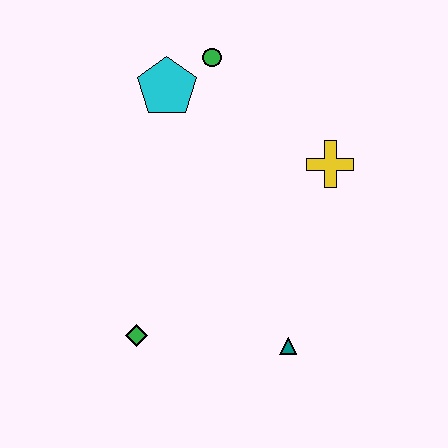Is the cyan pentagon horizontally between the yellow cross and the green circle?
No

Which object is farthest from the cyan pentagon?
The teal triangle is farthest from the cyan pentagon.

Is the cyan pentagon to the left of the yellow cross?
Yes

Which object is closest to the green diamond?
The teal triangle is closest to the green diamond.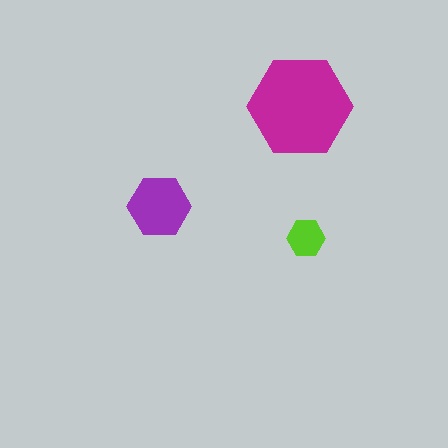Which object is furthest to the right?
The lime hexagon is rightmost.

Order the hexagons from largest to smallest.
the magenta one, the purple one, the lime one.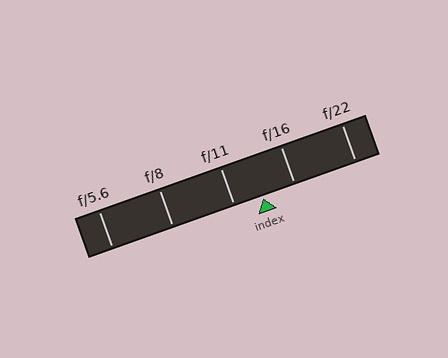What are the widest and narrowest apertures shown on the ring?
The widest aperture shown is f/5.6 and the narrowest is f/22.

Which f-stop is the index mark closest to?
The index mark is closest to f/11.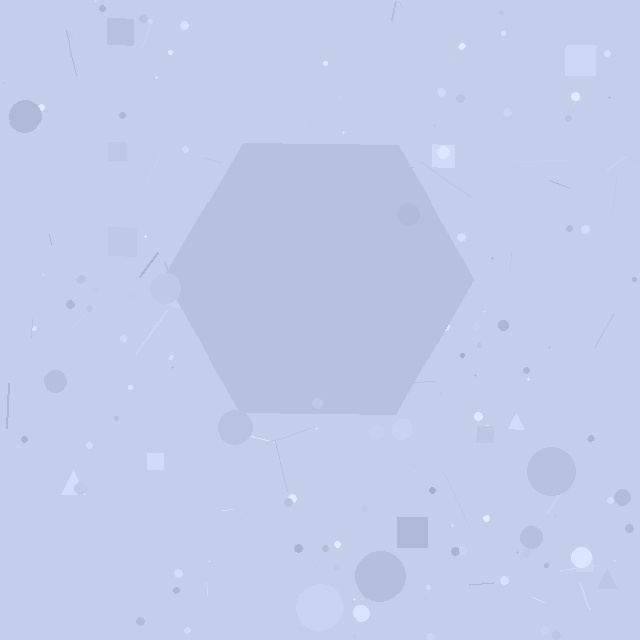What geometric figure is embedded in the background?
A hexagon is embedded in the background.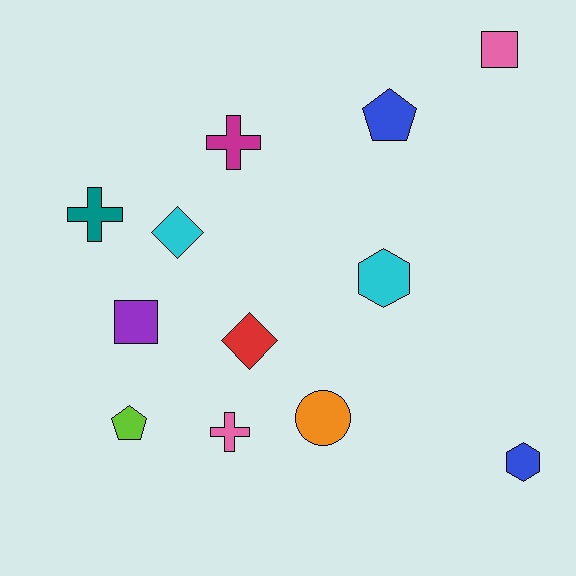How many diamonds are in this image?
There are 2 diamonds.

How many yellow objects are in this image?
There are no yellow objects.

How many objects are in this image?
There are 12 objects.